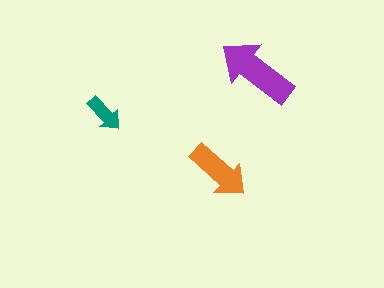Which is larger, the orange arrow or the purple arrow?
The purple one.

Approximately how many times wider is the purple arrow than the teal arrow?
About 2 times wider.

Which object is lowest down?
The orange arrow is bottommost.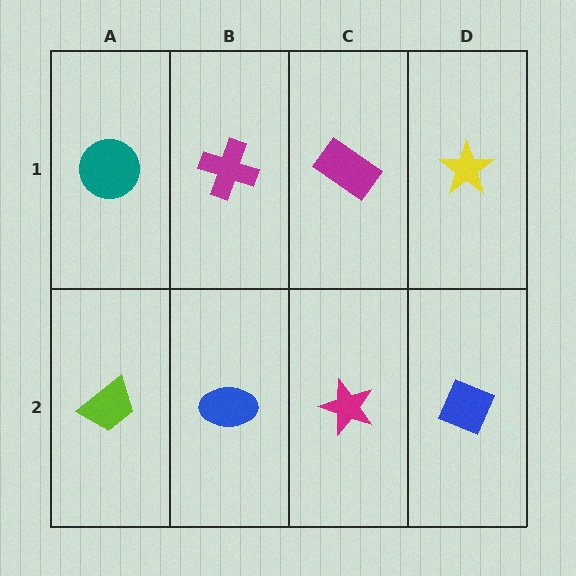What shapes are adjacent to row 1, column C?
A magenta star (row 2, column C), a magenta cross (row 1, column B), a yellow star (row 1, column D).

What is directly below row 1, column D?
A blue diamond.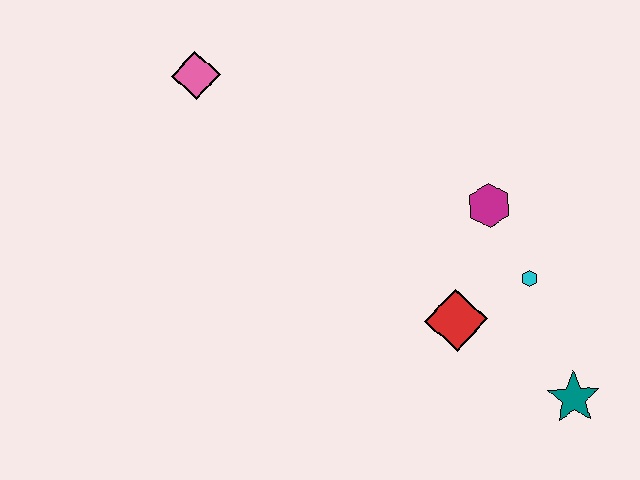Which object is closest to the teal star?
The cyan hexagon is closest to the teal star.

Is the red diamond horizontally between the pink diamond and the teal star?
Yes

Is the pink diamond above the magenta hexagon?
Yes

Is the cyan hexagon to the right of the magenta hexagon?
Yes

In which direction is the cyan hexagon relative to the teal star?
The cyan hexagon is above the teal star.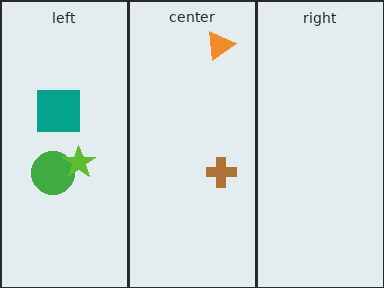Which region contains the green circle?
The left region.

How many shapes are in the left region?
3.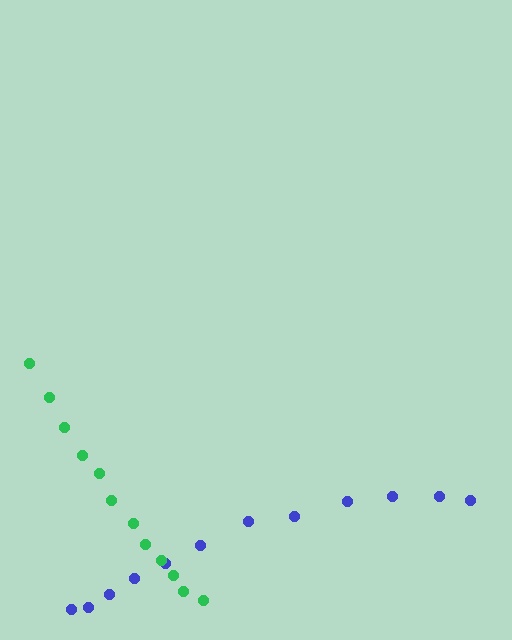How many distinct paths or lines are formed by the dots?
There are 2 distinct paths.